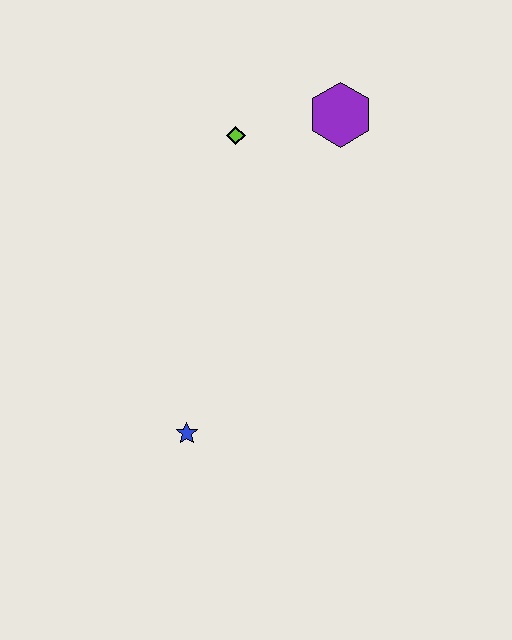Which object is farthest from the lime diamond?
The blue star is farthest from the lime diamond.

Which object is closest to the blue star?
The lime diamond is closest to the blue star.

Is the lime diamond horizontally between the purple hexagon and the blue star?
Yes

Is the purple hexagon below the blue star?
No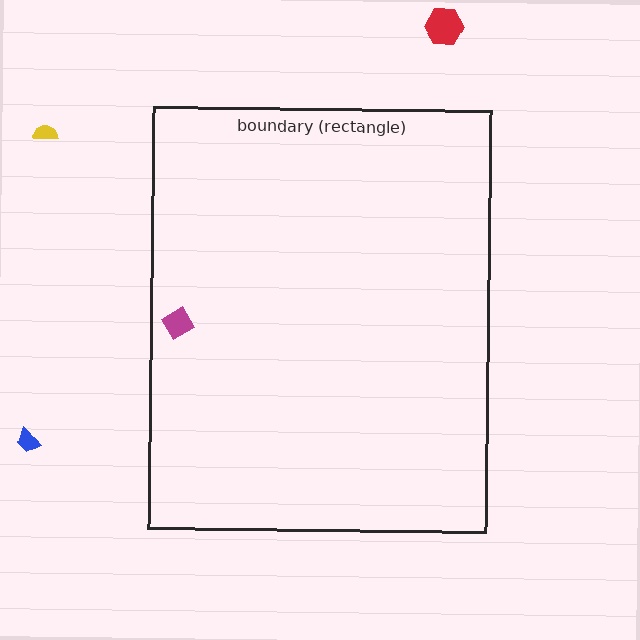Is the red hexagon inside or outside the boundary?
Outside.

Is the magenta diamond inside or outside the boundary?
Inside.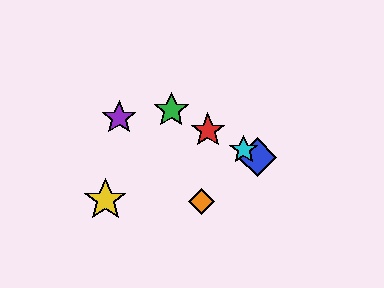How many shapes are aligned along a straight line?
4 shapes (the red star, the blue diamond, the green star, the cyan star) are aligned along a straight line.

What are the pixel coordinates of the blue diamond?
The blue diamond is at (257, 157).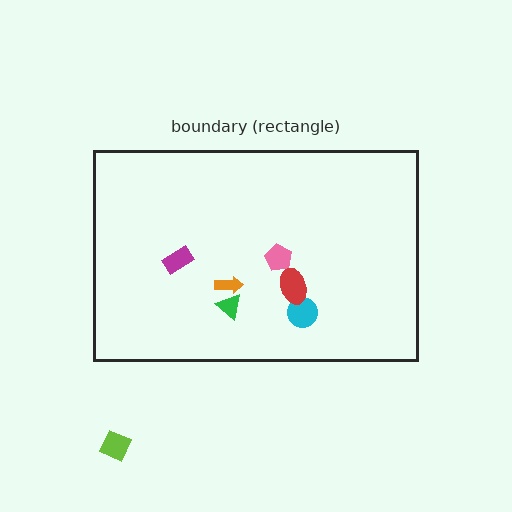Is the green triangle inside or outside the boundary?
Inside.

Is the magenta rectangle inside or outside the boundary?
Inside.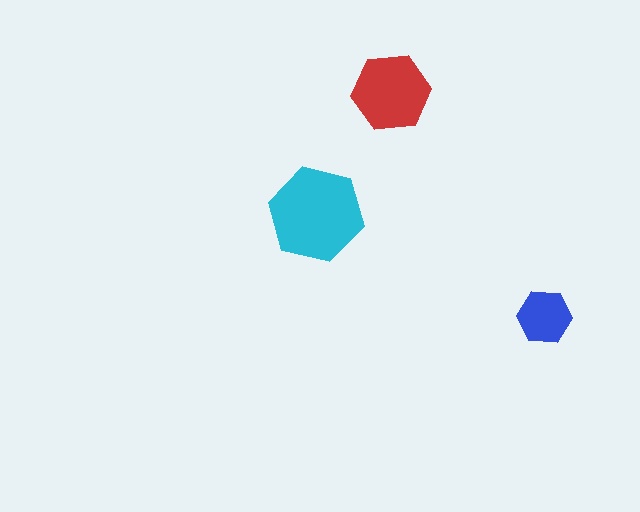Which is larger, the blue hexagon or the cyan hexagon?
The cyan one.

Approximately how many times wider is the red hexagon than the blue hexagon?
About 1.5 times wider.